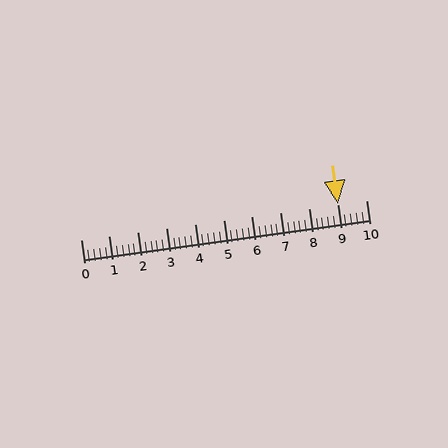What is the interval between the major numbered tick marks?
The major tick marks are spaced 1 units apart.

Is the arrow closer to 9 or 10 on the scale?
The arrow is closer to 9.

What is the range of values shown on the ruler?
The ruler shows values from 0 to 10.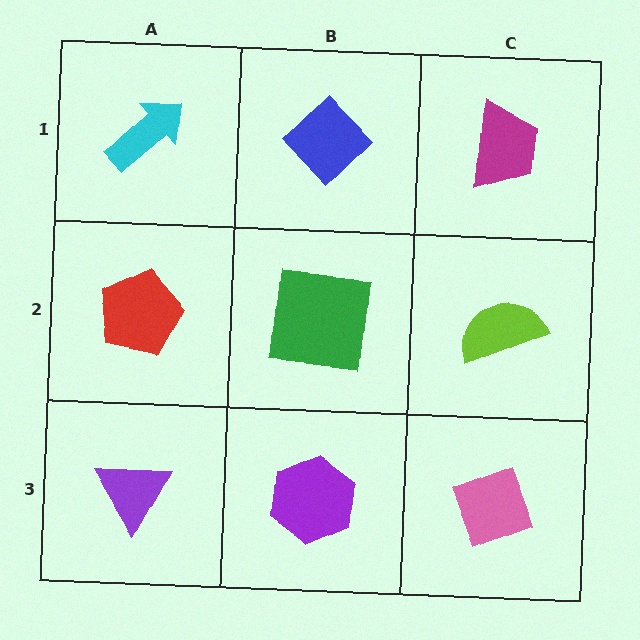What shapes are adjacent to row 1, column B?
A green square (row 2, column B), a cyan arrow (row 1, column A), a magenta trapezoid (row 1, column C).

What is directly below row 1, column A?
A red pentagon.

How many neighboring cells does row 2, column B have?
4.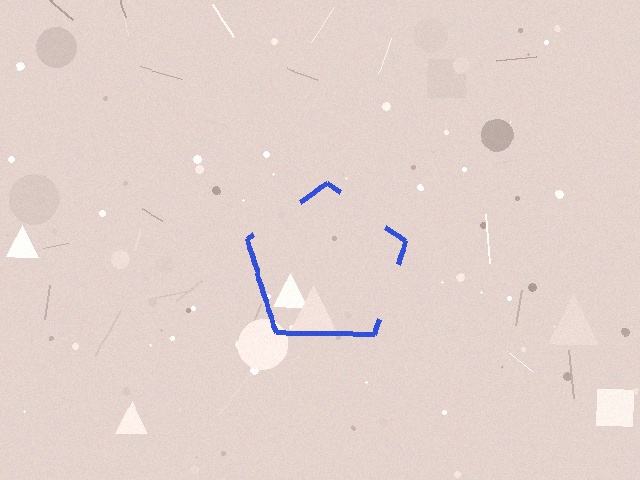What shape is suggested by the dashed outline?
The dashed outline suggests a pentagon.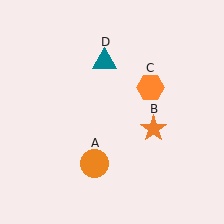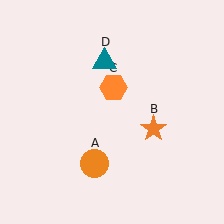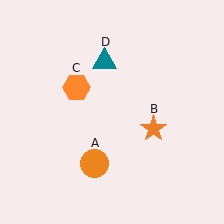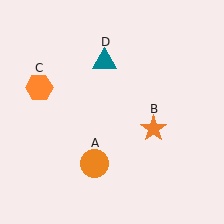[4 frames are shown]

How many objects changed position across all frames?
1 object changed position: orange hexagon (object C).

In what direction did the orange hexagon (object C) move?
The orange hexagon (object C) moved left.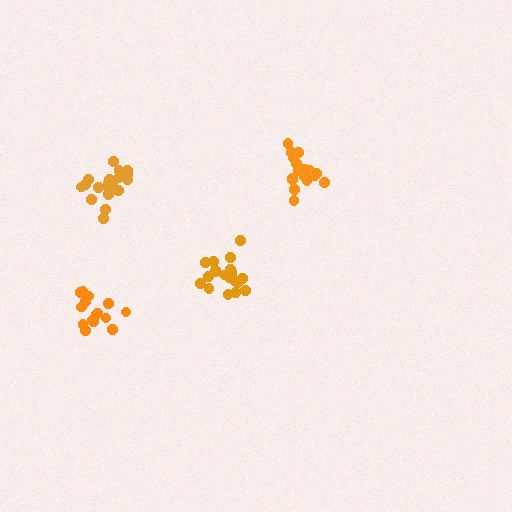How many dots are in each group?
Group 1: 19 dots, Group 2: 15 dots, Group 3: 20 dots, Group 4: 18 dots (72 total).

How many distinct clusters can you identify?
There are 4 distinct clusters.